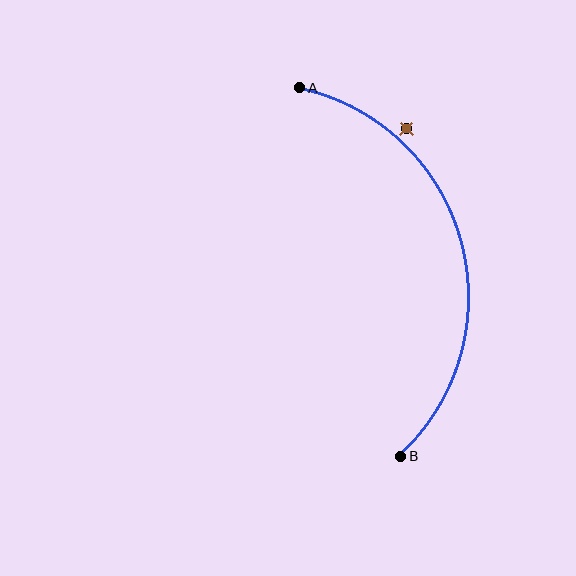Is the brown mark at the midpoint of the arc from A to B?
No — the brown mark does not lie on the arc at all. It sits slightly outside the curve.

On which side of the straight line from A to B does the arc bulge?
The arc bulges to the right of the straight line connecting A and B.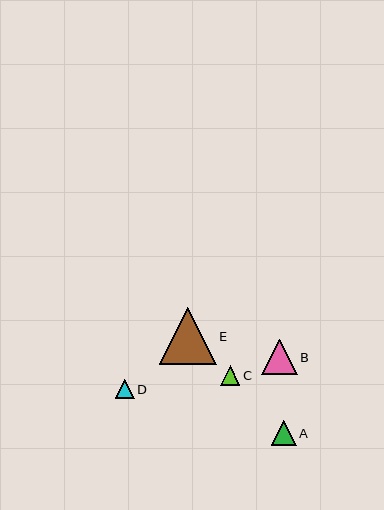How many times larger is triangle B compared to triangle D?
Triangle B is approximately 1.8 times the size of triangle D.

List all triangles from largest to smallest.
From largest to smallest: E, B, A, C, D.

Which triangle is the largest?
Triangle E is the largest with a size of approximately 57 pixels.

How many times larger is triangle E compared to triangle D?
Triangle E is approximately 3.0 times the size of triangle D.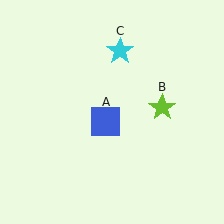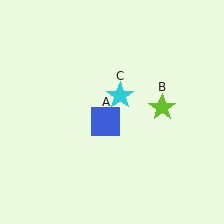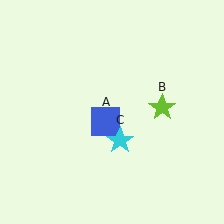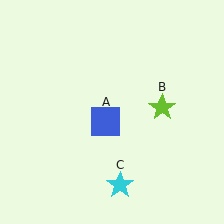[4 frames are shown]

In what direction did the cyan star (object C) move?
The cyan star (object C) moved down.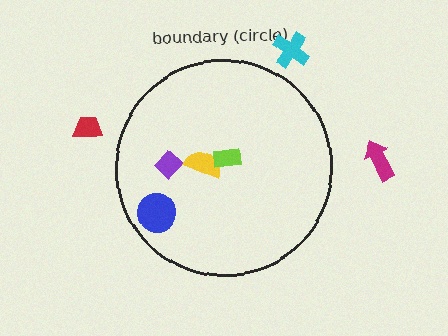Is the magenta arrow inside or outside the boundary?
Outside.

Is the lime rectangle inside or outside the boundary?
Inside.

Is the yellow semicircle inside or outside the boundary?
Inside.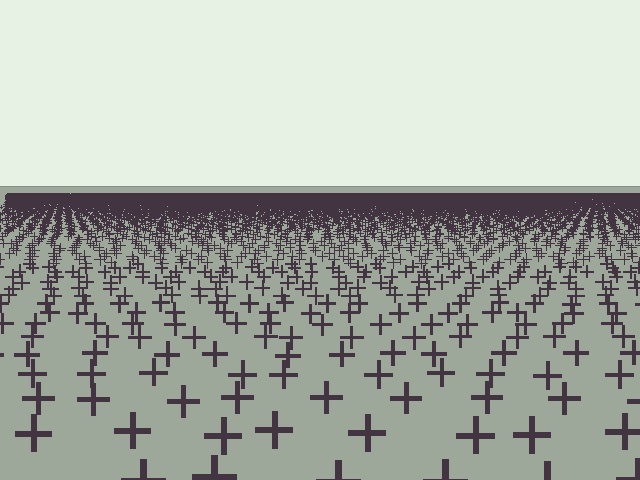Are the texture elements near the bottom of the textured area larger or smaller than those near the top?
Larger. Near the bottom, elements are closer to the viewer and appear at a bigger on-screen size.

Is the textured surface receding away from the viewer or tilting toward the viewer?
The surface is receding away from the viewer. Texture elements get smaller and denser toward the top.